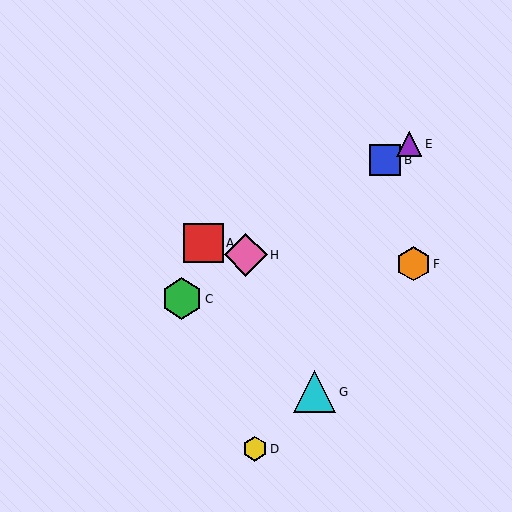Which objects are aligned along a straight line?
Objects B, C, E, H are aligned along a straight line.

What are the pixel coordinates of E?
Object E is at (409, 144).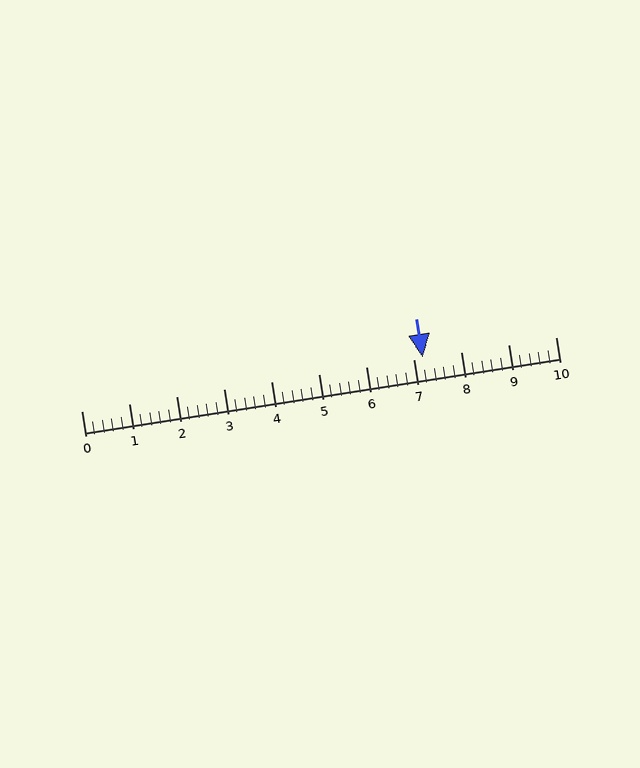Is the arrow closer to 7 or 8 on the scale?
The arrow is closer to 7.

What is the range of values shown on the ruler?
The ruler shows values from 0 to 10.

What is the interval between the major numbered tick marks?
The major tick marks are spaced 1 units apart.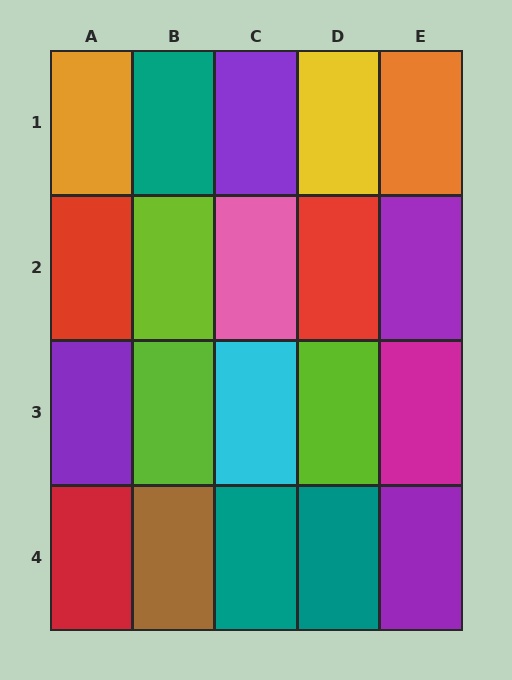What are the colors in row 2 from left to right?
Red, lime, pink, red, purple.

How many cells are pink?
1 cell is pink.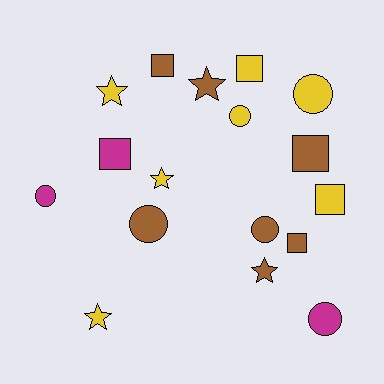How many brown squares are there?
There are 3 brown squares.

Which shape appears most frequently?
Circle, with 6 objects.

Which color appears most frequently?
Brown, with 7 objects.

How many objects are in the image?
There are 17 objects.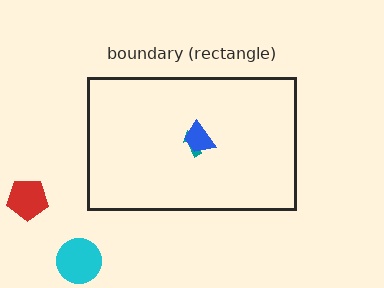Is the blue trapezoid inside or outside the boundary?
Inside.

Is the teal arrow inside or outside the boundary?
Inside.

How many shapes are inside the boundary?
2 inside, 2 outside.